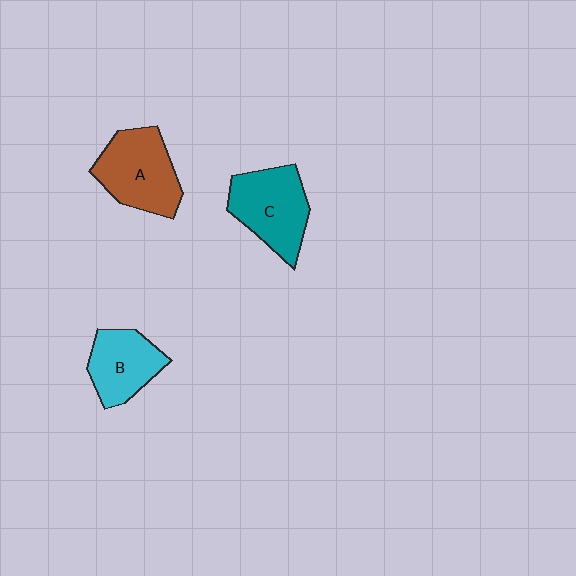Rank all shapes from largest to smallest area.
From largest to smallest: A (brown), C (teal), B (cyan).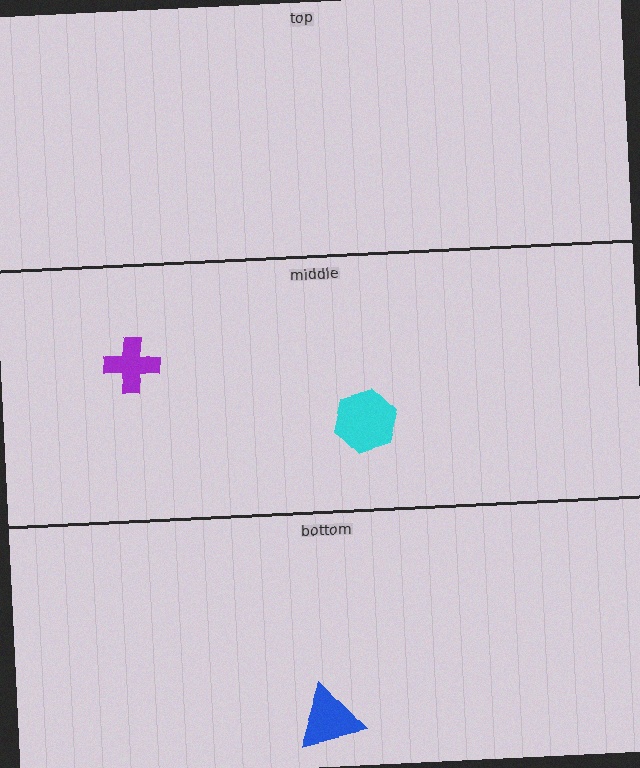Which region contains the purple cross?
The middle region.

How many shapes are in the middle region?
2.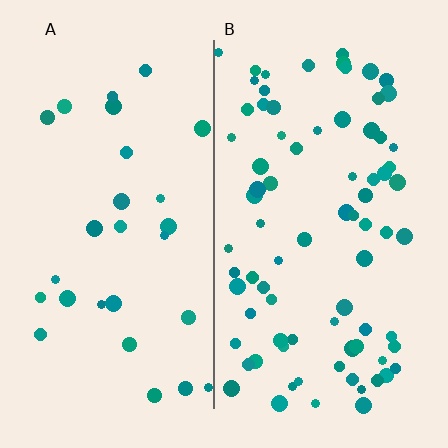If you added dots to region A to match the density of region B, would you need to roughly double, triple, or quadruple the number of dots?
Approximately triple.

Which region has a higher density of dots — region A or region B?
B (the right).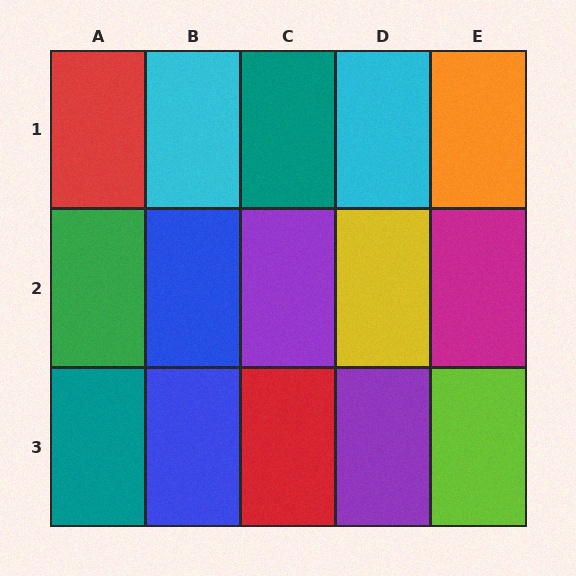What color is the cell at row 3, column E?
Lime.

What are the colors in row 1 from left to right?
Red, cyan, teal, cyan, orange.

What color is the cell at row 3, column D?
Purple.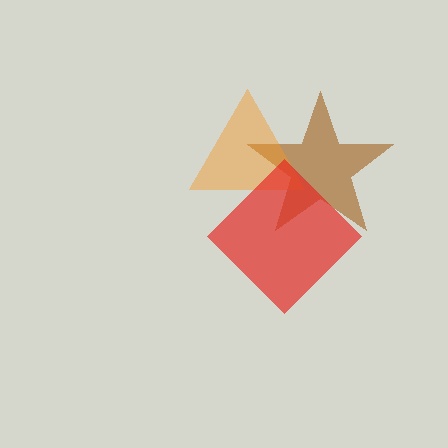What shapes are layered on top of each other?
The layered shapes are: a brown star, an orange triangle, a red diamond.